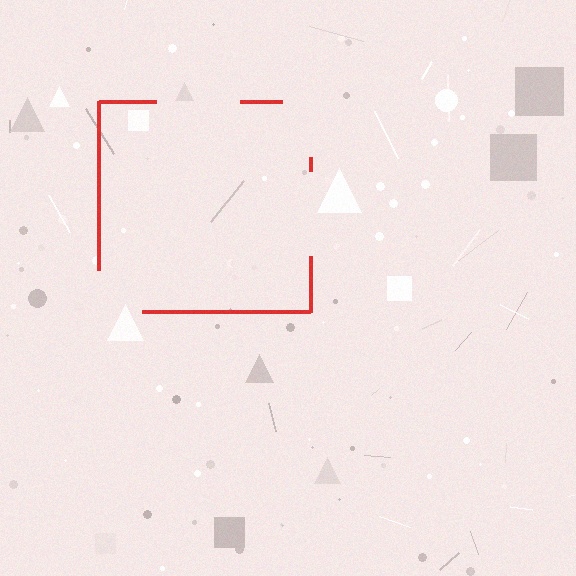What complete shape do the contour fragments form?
The contour fragments form a square.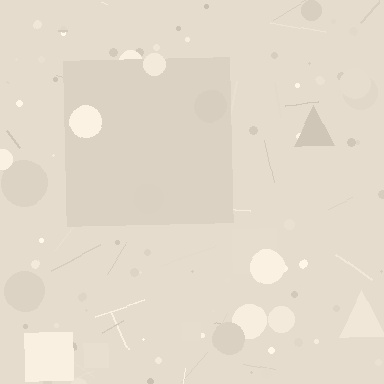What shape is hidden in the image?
A square is hidden in the image.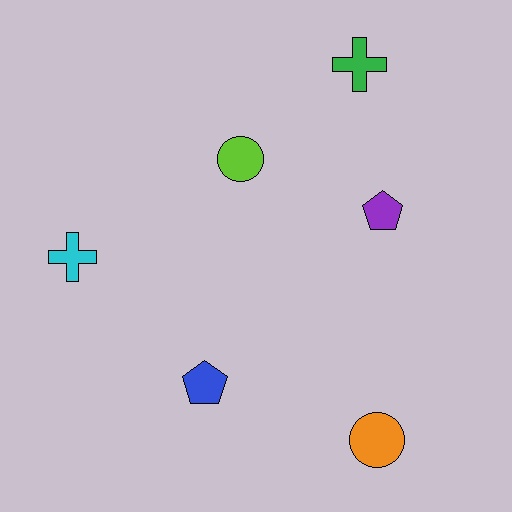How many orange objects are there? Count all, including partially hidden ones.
There is 1 orange object.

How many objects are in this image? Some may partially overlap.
There are 6 objects.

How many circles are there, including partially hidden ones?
There are 2 circles.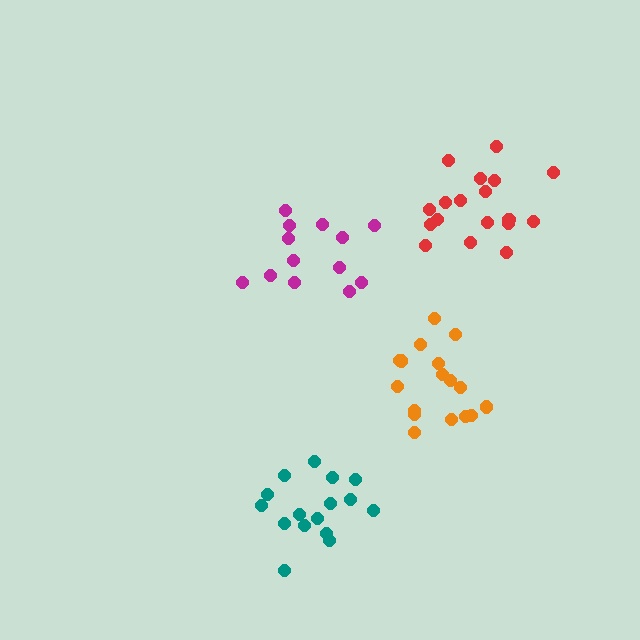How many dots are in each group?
Group 1: 13 dots, Group 2: 17 dots, Group 3: 18 dots, Group 4: 16 dots (64 total).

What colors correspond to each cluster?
The clusters are colored: magenta, orange, red, teal.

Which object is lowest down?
The teal cluster is bottommost.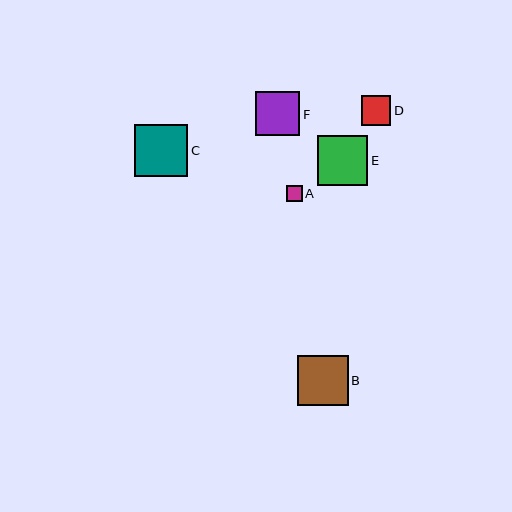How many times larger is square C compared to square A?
Square C is approximately 3.3 times the size of square A.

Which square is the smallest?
Square A is the smallest with a size of approximately 16 pixels.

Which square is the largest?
Square C is the largest with a size of approximately 53 pixels.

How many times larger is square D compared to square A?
Square D is approximately 1.8 times the size of square A.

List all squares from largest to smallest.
From largest to smallest: C, B, E, F, D, A.